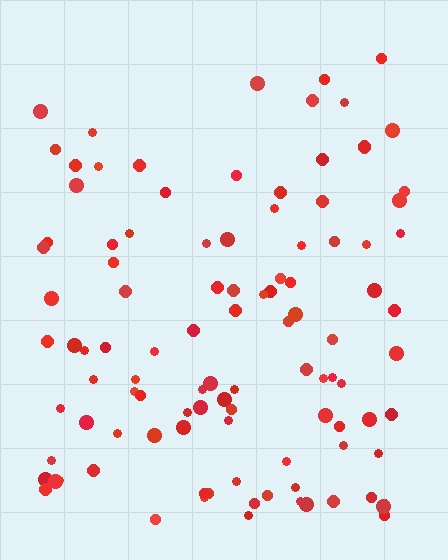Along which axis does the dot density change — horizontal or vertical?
Vertical.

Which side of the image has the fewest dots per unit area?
The top.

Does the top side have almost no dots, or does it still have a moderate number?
Still a moderate number, just noticeably fewer than the bottom.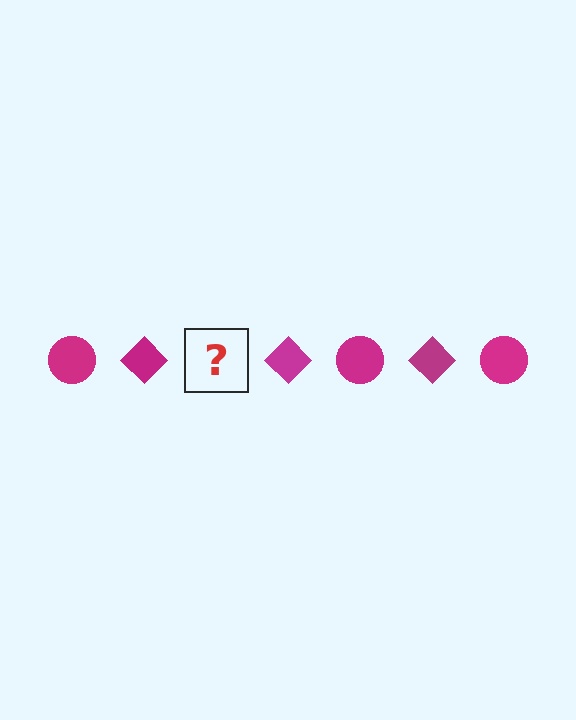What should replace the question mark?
The question mark should be replaced with a magenta circle.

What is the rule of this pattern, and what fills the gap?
The rule is that the pattern cycles through circle, diamond shapes in magenta. The gap should be filled with a magenta circle.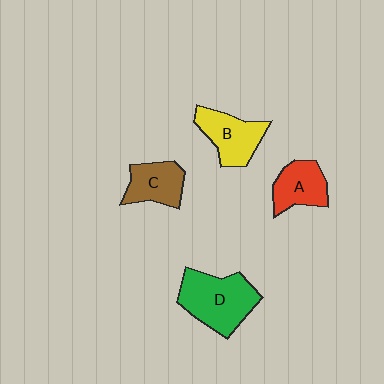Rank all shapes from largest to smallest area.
From largest to smallest: D (green), B (yellow), A (red), C (brown).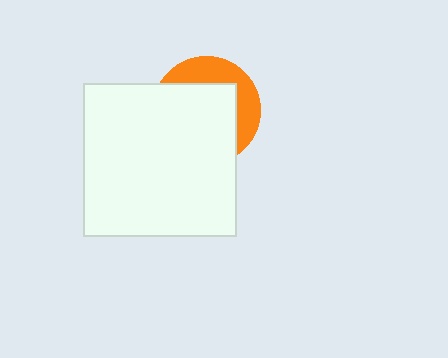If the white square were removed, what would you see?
You would see the complete orange circle.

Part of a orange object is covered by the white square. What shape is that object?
It is a circle.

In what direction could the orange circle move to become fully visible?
The orange circle could move toward the upper-right. That would shift it out from behind the white square entirely.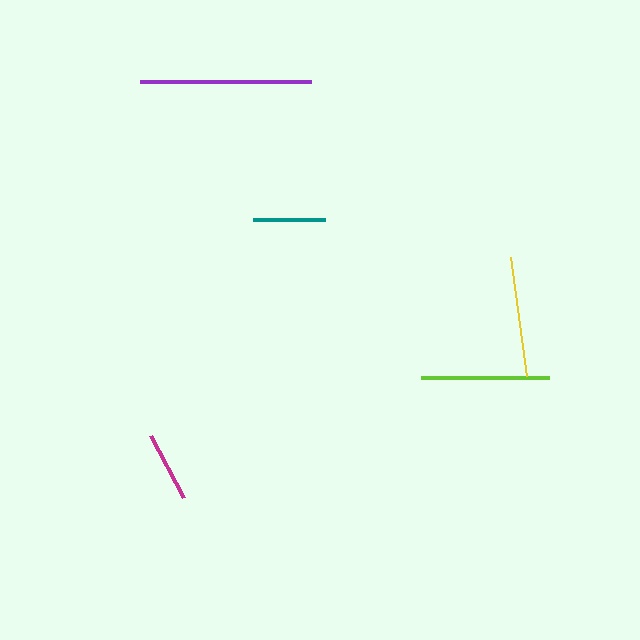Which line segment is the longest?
The purple line is the longest at approximately 171 pixels.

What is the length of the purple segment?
The purple segment is approximately 171 pixels long.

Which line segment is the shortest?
The magenta line is the shortest at approximately 71 pixels.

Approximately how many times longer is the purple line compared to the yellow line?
The purple line is approximately 1.4 times the length of the yellow line.